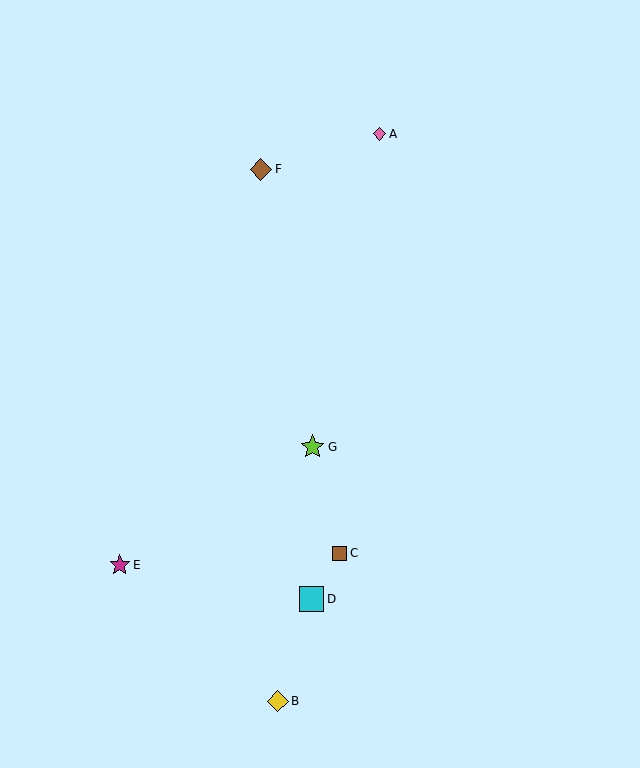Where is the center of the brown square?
The center of the brown square is at (340, 553).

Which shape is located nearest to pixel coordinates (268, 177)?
The brown diamond (labeled F) at (261, 169) is nearest to that location.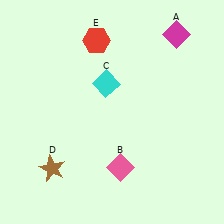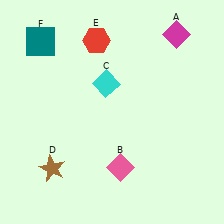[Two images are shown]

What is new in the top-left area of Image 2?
A teal square (F) was added in the top-left area of Image 2.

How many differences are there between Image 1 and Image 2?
There is 1 difference between the two images.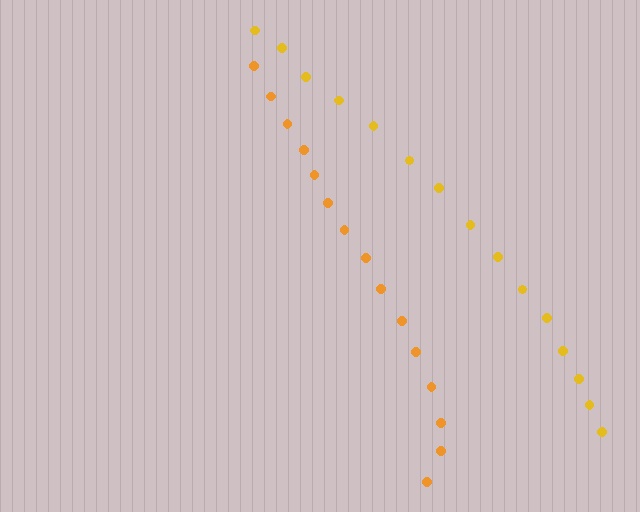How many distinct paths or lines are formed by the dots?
There are 2 distinct paths.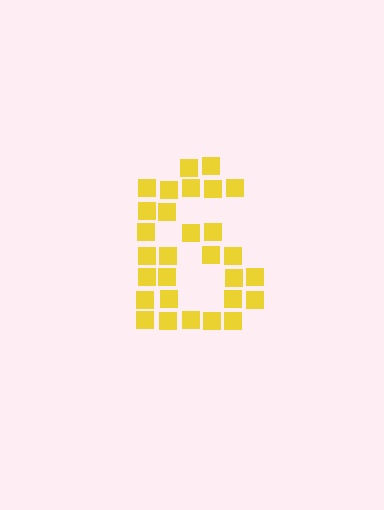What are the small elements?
The small elements are squares.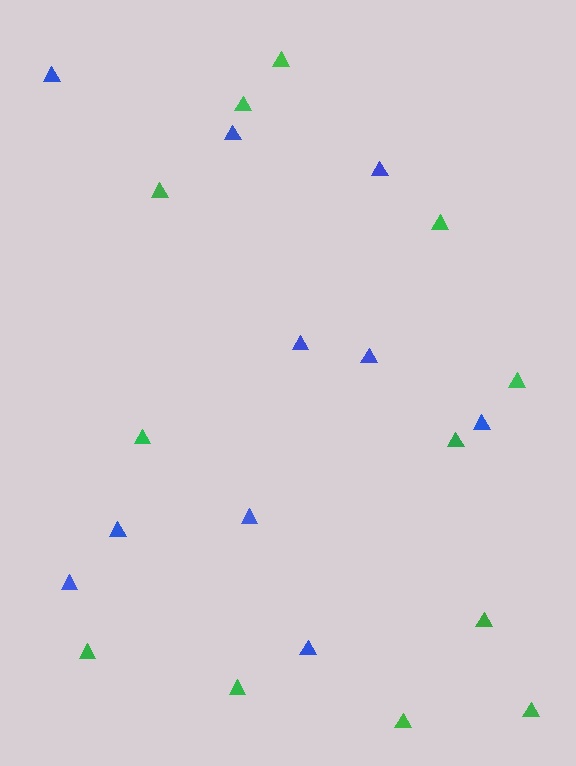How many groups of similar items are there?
There are 2 groups: one group of blue triangles (10) and one group of green triangles (12).